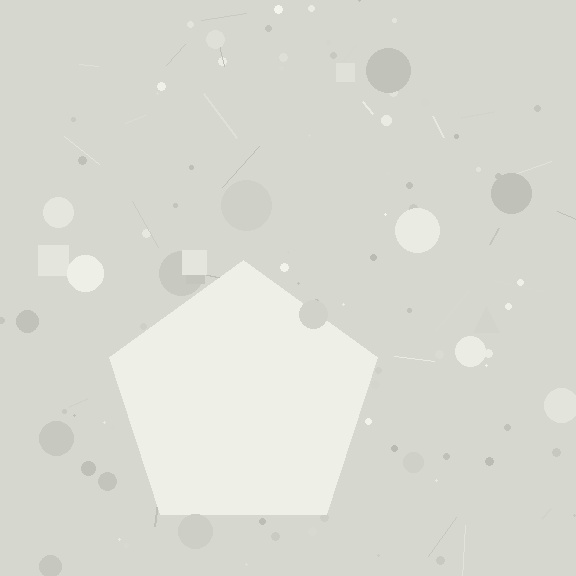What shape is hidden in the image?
A pentagon is hidden in the image.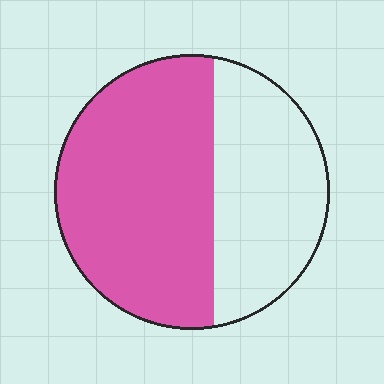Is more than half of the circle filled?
Yes.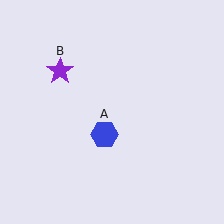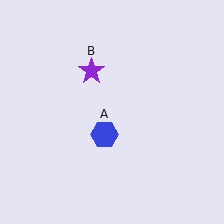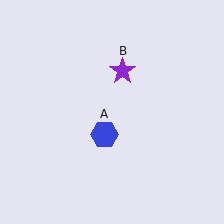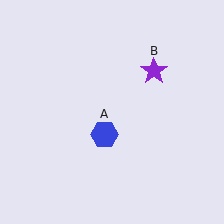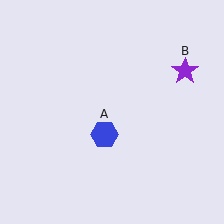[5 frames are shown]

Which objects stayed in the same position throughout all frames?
Blue hexagon (object A) remained stationary.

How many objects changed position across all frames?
1 object changed position: purple star (object B).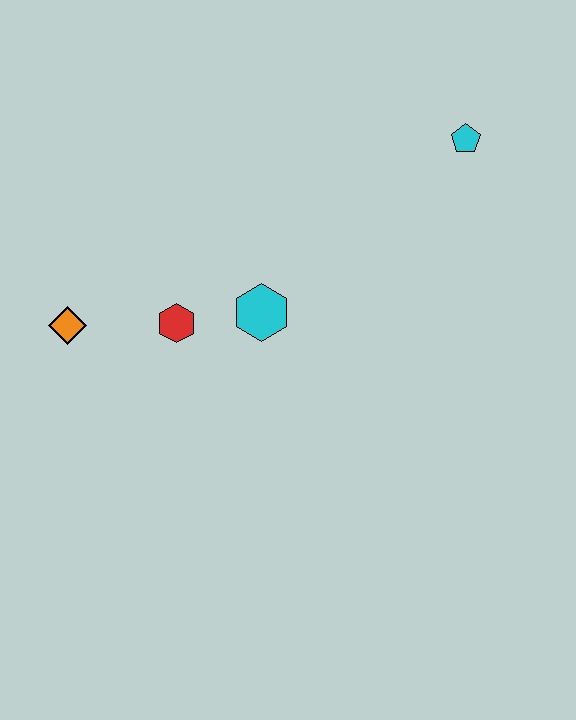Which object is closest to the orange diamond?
The red hexagon is closest to the orange diamond.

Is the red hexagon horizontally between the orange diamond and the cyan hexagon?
Yes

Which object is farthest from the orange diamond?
The cyan pentagon is farthest from the orange diamond.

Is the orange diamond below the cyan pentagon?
Yes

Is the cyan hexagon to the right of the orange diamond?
Yes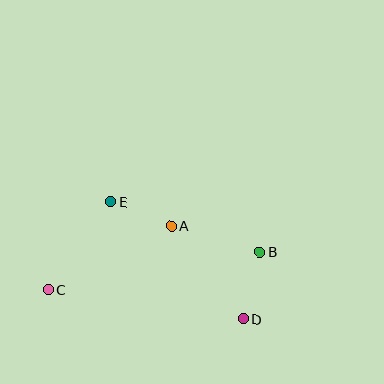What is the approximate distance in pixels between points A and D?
The distance between A and D is approximately 118 pixels.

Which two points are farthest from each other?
Points B and C are farthest from each other.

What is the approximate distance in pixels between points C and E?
The distance between C and E is approximately 108 pixels.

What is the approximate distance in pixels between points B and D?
The distance between B and D is approximately 69 pixels.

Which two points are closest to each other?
Points A and E are closest to each other.